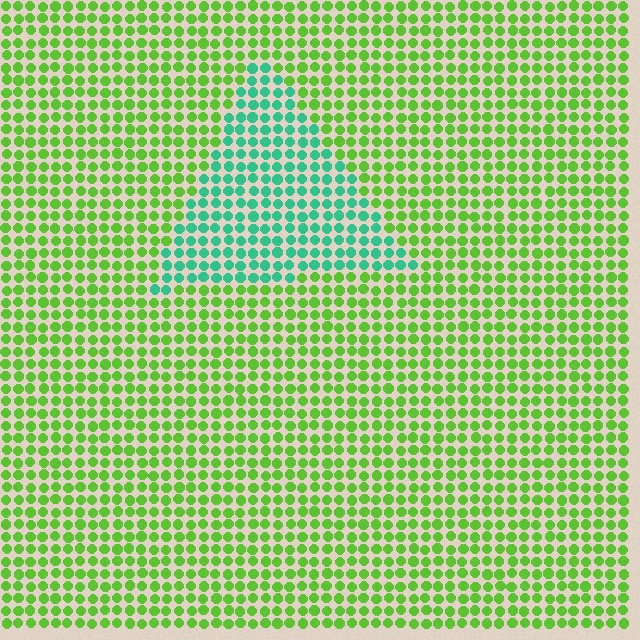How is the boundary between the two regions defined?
The boundary is defined purely by a slight shift in hue (about 55 degrees). Spacing, size, and orientation are identical on both sides.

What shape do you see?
I see a triangle.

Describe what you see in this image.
The image is filled with small lime elements in a uniform arrangement. A triangle-shaped region is visible where the elements are tinted to a slightly different hue, forming a subtle color boundary.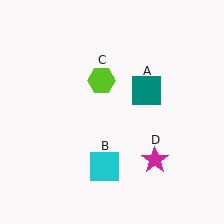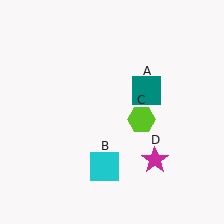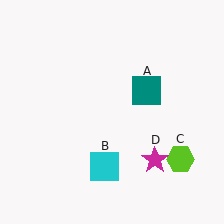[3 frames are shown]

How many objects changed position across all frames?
1 object changed position: lime hexagon (object C).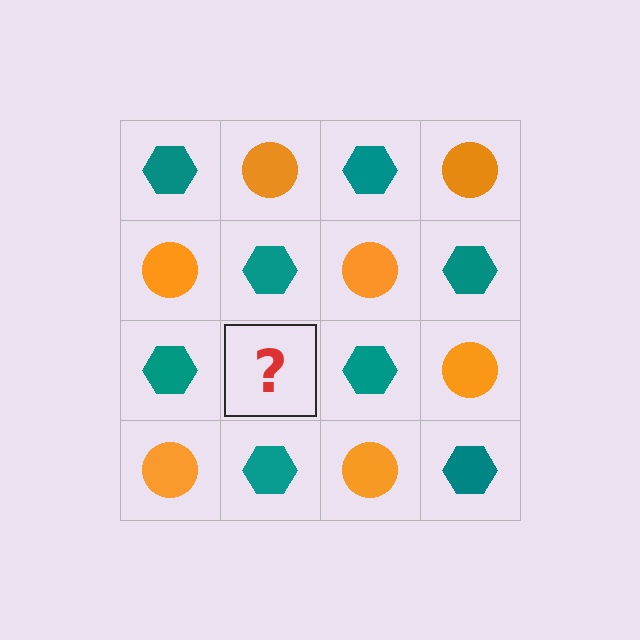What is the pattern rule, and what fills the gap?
The rule is that it alternates teal hexagon and orange circle in a checkerboard pattern. The gap should be filled with an orange circle.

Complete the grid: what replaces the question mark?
The question mark should be replaced with an orange circle.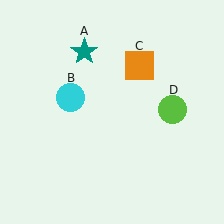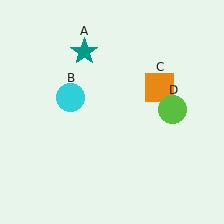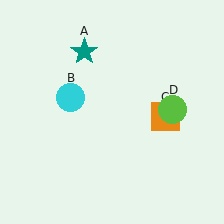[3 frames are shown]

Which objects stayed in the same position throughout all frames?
Teal star (object A) and cyan circle (object B) and lime circle (object D) remained stationary.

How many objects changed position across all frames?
1 object changed position: orange square (object C).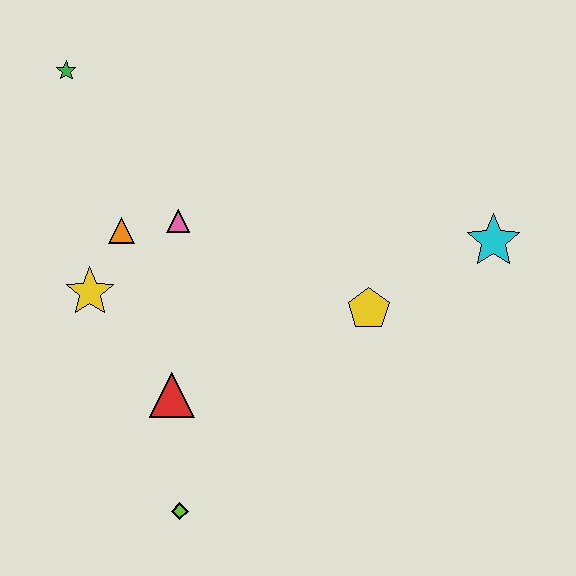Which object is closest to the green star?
The orange triangle is closest to the green star.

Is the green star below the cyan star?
No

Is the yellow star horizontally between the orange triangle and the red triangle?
No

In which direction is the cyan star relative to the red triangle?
The cyan star is to the right of the red triangle.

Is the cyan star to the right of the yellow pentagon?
Yes